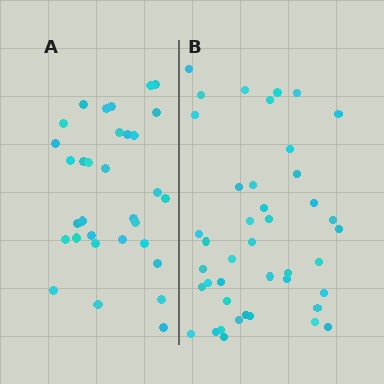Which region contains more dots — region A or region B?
Region B (the right region) has more dots.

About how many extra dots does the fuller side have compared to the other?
Region B has roughly 10 or so more dots than region A.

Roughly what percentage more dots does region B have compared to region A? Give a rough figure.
About 30% more.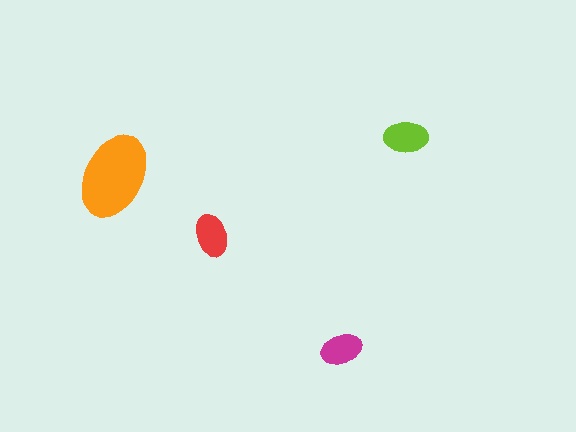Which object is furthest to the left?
The orange ellipse is leftmost.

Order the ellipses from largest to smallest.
the orange one, the lime one, the red one, the magenta one.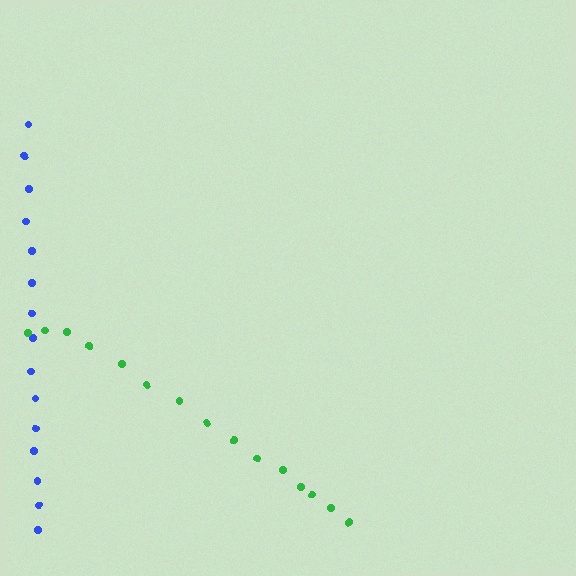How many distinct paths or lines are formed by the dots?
There are 2 distinct paths.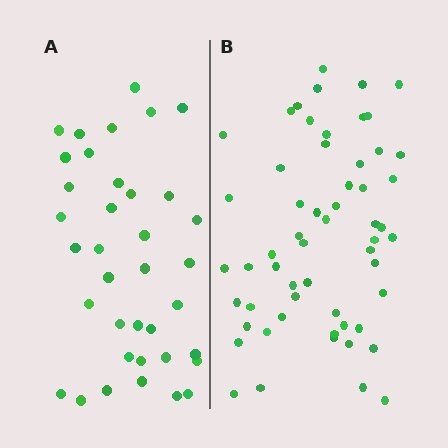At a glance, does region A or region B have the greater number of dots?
Region B (the right region) has more dots.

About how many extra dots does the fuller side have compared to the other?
Region B has approximately 20 more dots than region A.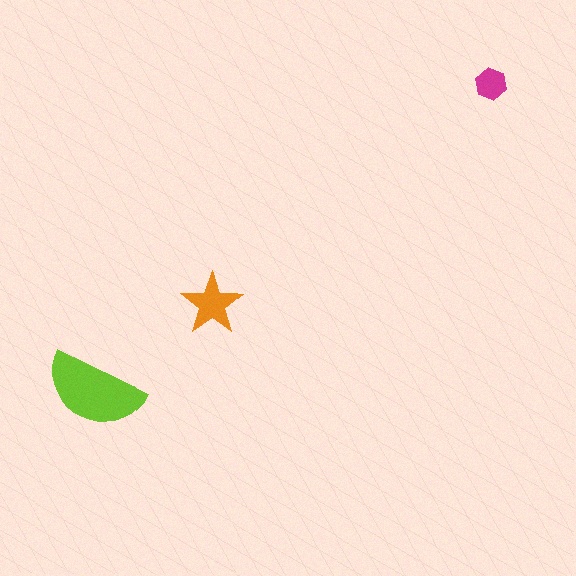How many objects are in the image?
There are 3 objects in the image.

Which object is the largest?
The lime semicircle.